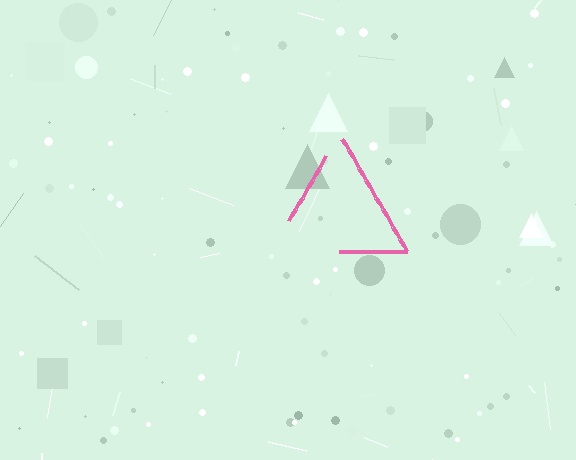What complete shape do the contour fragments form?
The contour fragments form a triangle.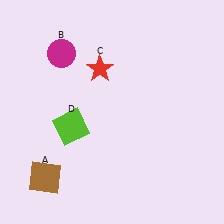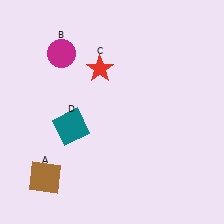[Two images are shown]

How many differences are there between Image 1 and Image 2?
There is 1 difference between the two images.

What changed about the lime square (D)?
In Image 1, D is lime. In Image 2, it changed to teal.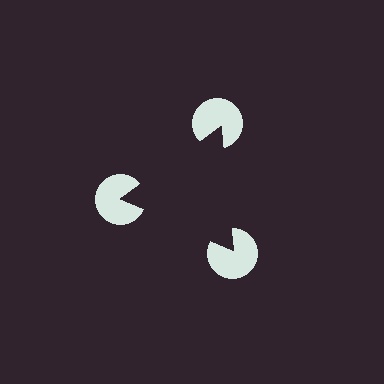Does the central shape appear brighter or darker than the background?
It typically appears slightly darker than the background, even though no actual brightness change is drawn.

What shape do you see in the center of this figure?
An illusory triangle — its edges are inferred from the aligned wedge cuts in the pac-man discs, not physically drawn.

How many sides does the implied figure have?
3 sides.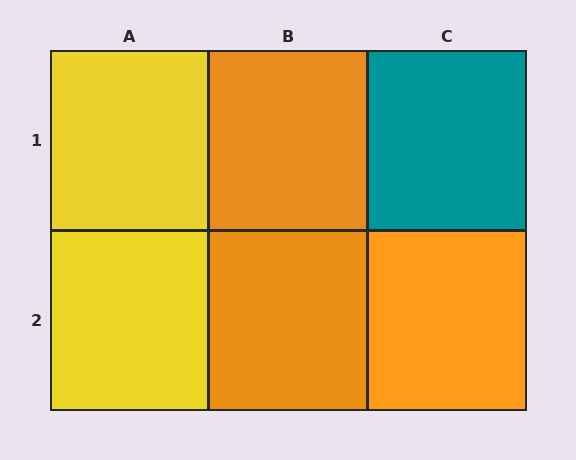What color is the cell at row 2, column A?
Yellow.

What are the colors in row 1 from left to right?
Yellow, orange, teal.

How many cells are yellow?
2 cells are yellow.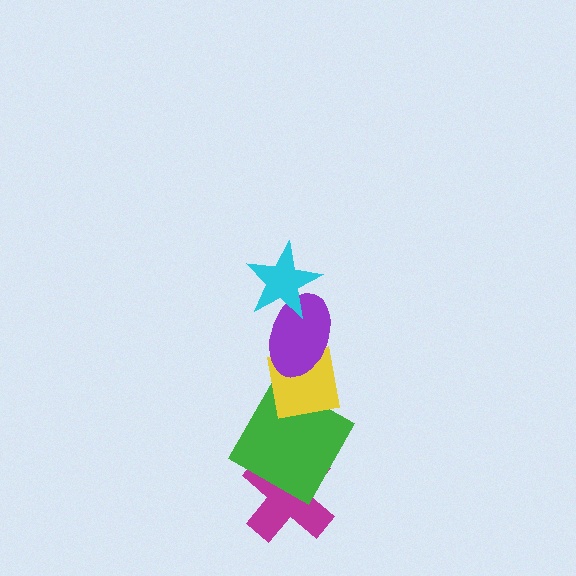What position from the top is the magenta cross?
The magenta cross is 5th from the top.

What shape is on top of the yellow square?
The purple ellipse is on top of the yellow square.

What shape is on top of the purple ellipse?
The cyan star is on top of the purple ellipse.